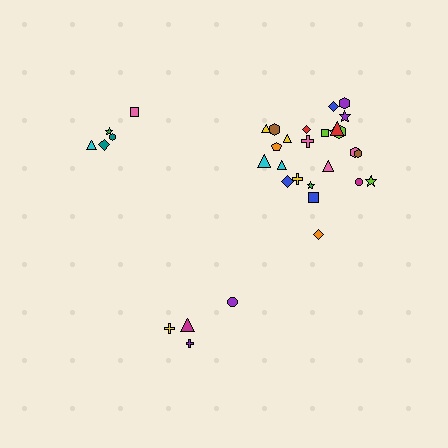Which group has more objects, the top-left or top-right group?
The top-right group.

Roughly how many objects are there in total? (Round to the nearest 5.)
Roughly 35 objects in total.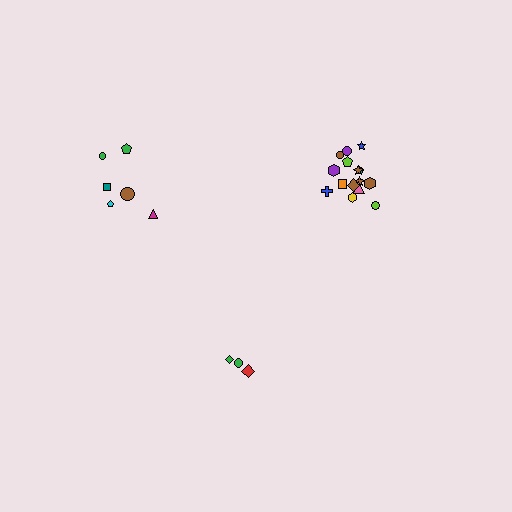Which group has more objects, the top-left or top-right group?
The top-right group.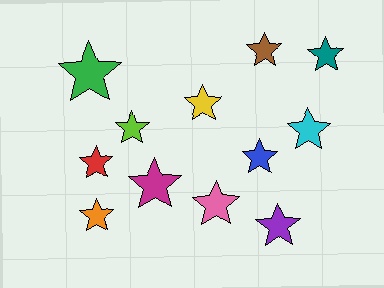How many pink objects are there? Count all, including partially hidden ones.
There is 1 pink object.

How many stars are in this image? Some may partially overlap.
There are 12 stars.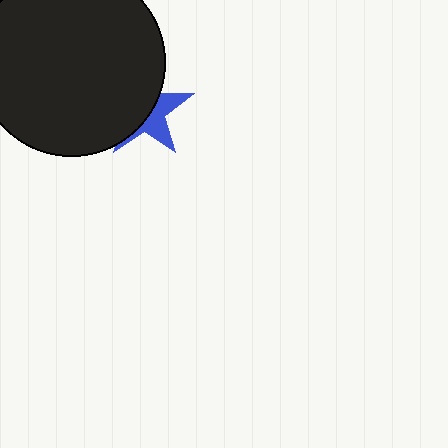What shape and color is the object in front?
The object in front is a black circle.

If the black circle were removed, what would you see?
You would see the complete blue star.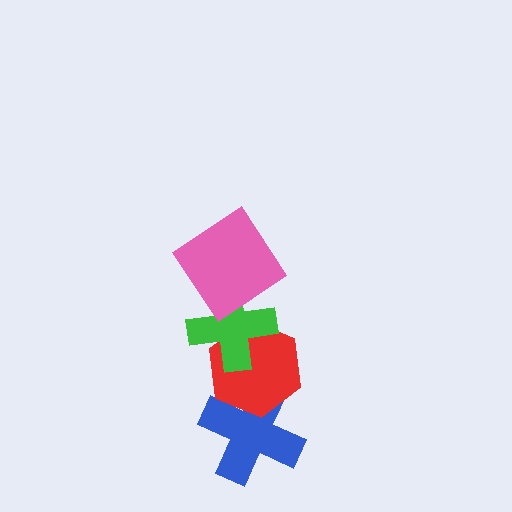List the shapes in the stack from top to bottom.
From top to bottom: the pink diamond, the green cross, the red hexagon, the blue cross.